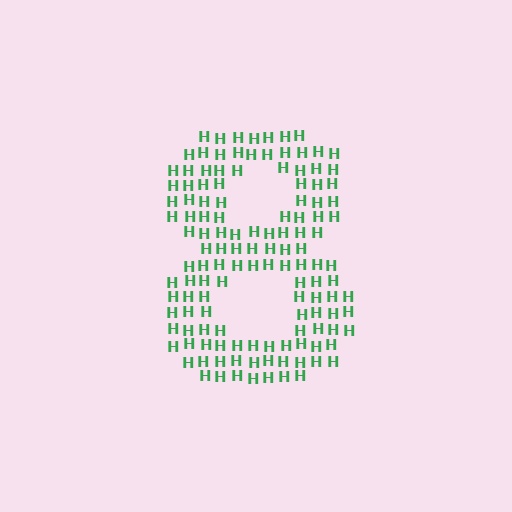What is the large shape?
The large shape is the digit 8.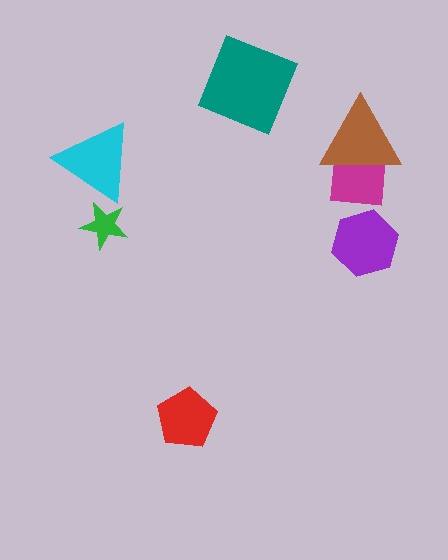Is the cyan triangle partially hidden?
Yes, it is partially covered by another shape.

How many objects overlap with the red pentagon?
0 objects overlap with the red pentagon.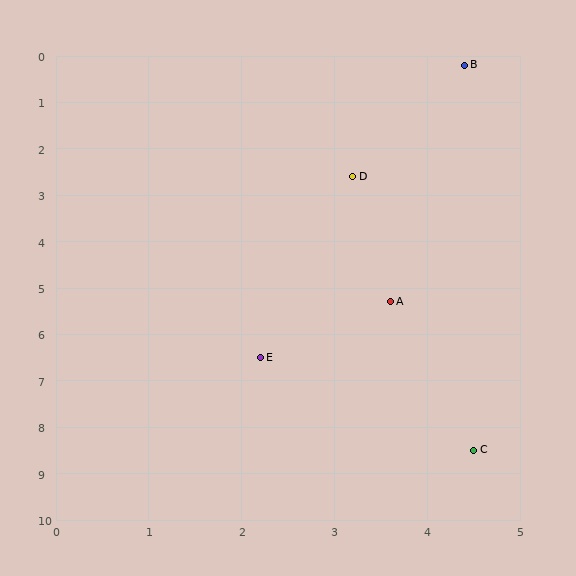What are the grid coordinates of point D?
Point D is at approximately (3.2, 2.6).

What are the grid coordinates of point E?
Point E is at approximately (2.2, 6.5).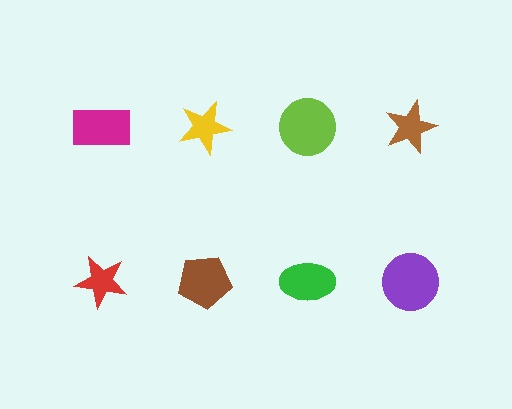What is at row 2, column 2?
A brown pentagon.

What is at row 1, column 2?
A yellow star.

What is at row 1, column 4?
A brown star.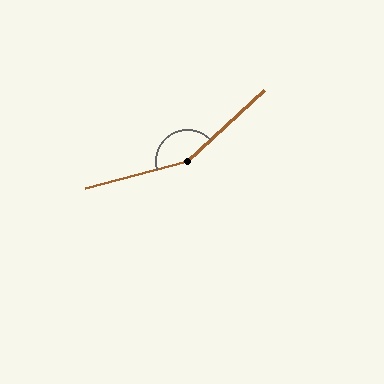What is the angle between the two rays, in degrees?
Approximately 152 degrees.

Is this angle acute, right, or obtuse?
It is obtuse.